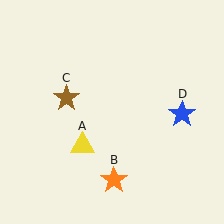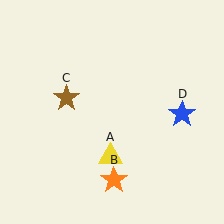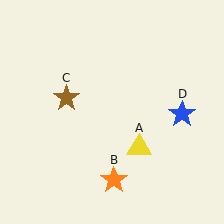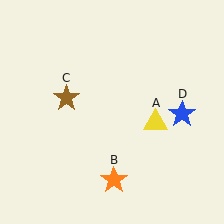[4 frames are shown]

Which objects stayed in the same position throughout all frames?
Orange star (object B) and brown star (object C) and blue star (object D) remained stationary.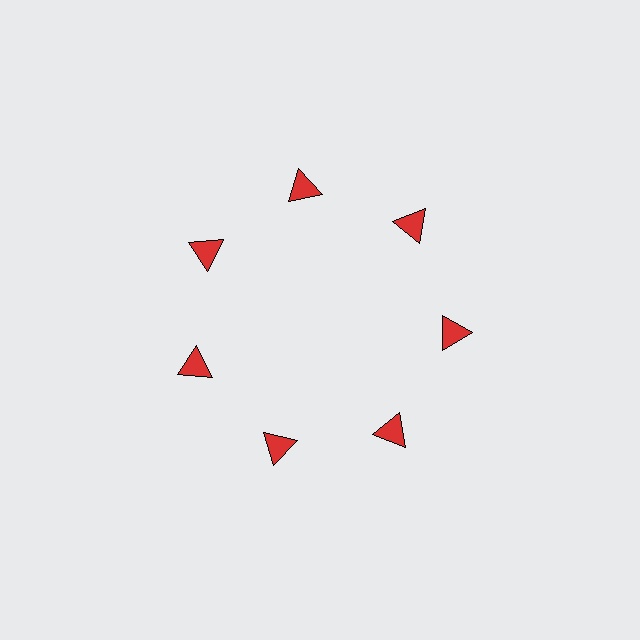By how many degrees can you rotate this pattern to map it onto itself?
The pattern maps onto itself every 51 degrees of rotation.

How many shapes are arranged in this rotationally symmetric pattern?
There are 7 shapes, arranged in 7 groups of 1.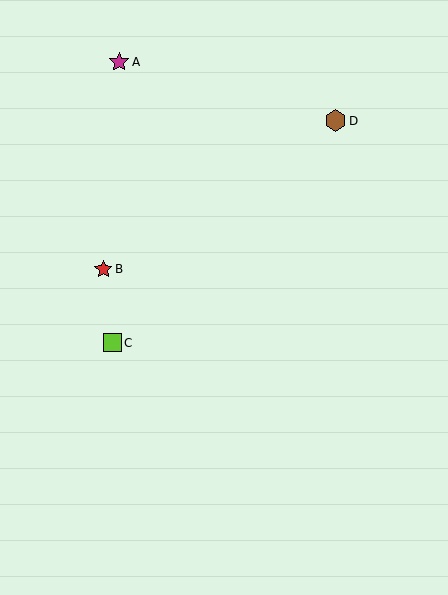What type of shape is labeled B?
Shape B is a red star.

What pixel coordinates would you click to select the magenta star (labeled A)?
Click at (119, 62) to select the magenta star A.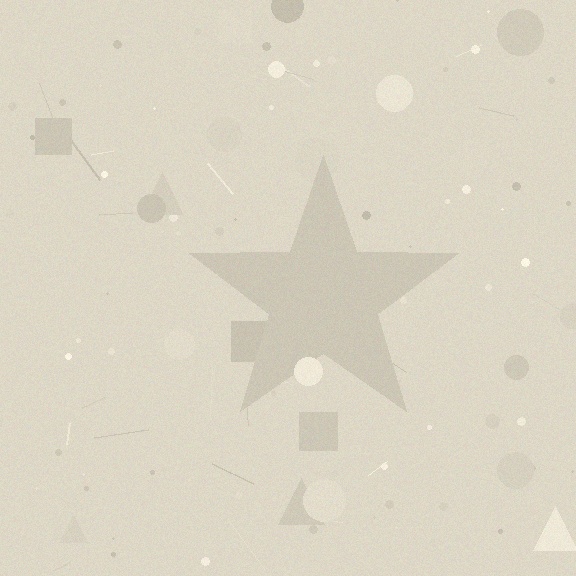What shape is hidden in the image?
A star is hidden in the image.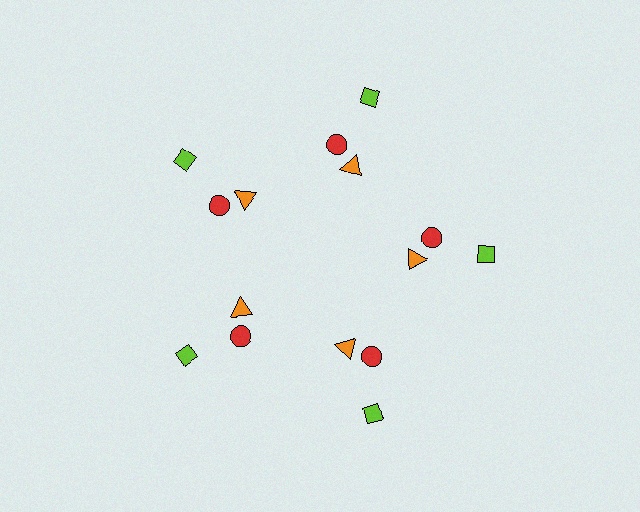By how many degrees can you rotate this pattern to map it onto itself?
The pattern maps onto itself every 72 degrees of rotation.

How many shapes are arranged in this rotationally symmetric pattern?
There are 15 shapes, arranged in 5 groups of 3.